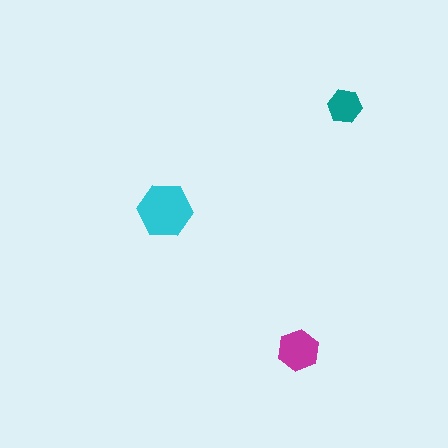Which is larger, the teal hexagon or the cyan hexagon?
The cyan one.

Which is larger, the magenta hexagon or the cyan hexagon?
The cyan one.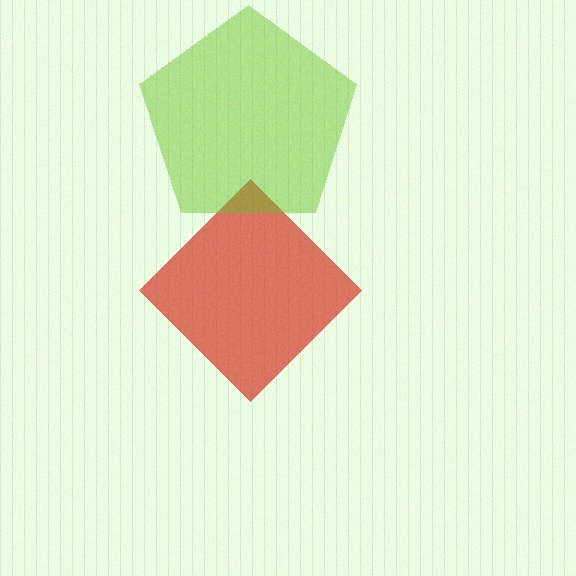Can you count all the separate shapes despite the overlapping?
Yes, there are 2 separate shapes.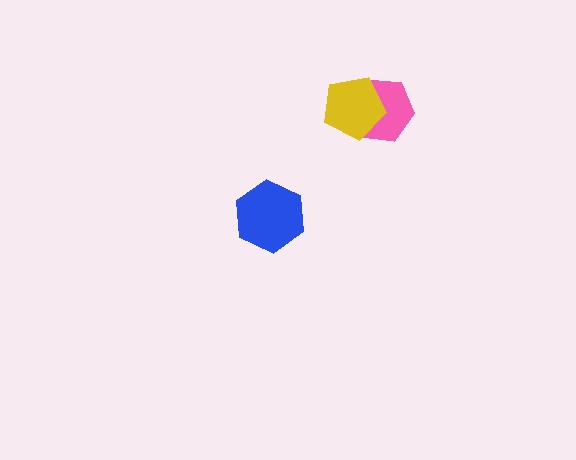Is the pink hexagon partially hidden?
Yes, it is partially covered by another shape.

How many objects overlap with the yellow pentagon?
1 object overlaps with the yellow pentagon.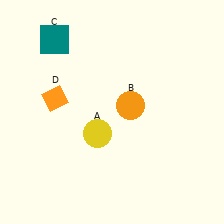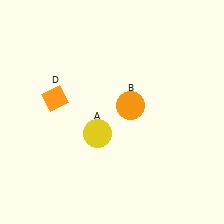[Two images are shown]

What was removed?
The teal square (C) was removed in Image 2.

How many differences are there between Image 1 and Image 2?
There is 1 difference between the two images.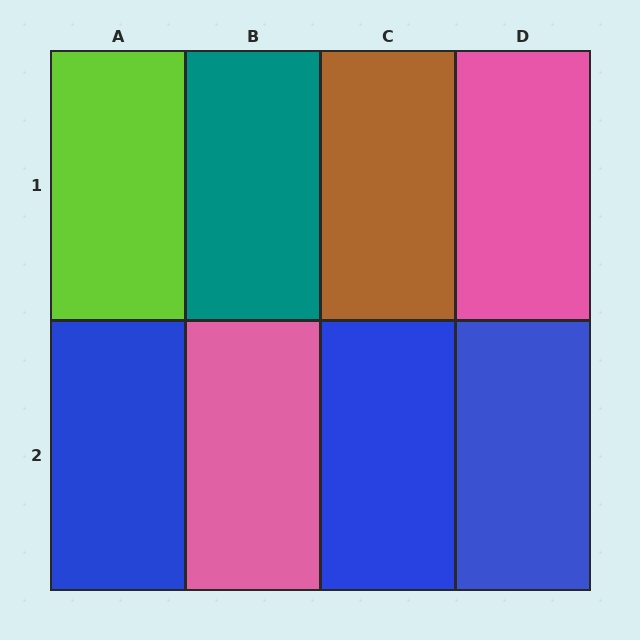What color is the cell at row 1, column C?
Brown.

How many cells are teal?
1 cell is teal.